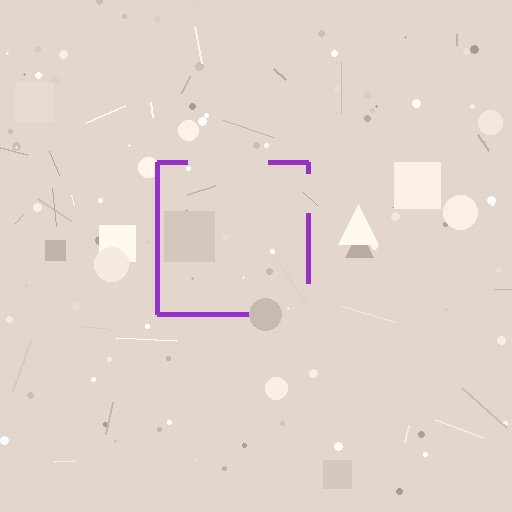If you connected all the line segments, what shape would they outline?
They would outline a square.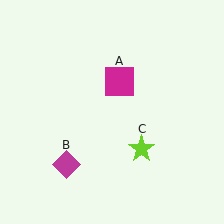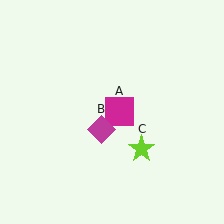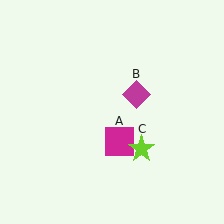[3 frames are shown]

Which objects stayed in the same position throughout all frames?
Lime star (object C) remained stationary.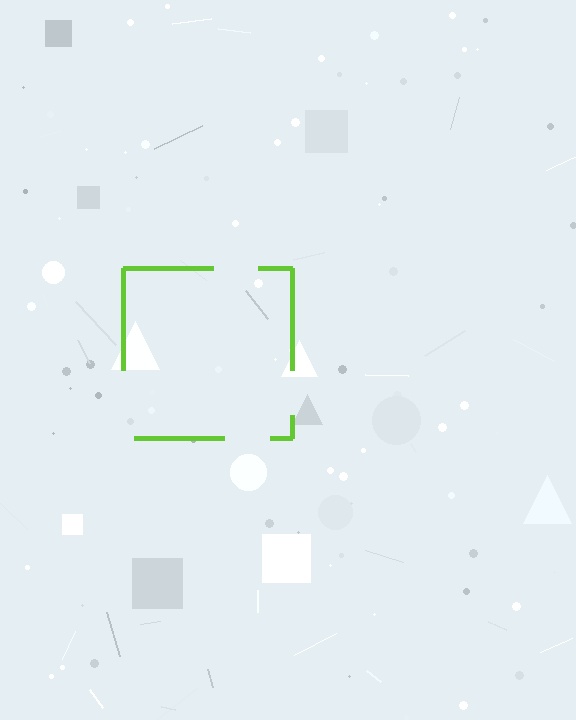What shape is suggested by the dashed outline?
The dashed outline suggests a square.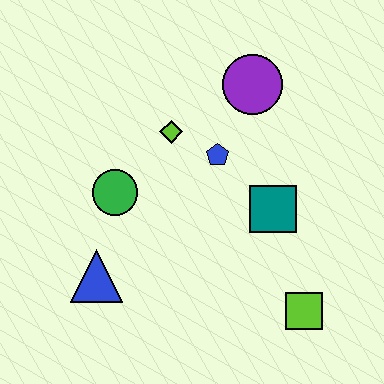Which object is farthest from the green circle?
The lime square is farthest from the green circle.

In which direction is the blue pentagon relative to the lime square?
The blue pentagon is above the lime square.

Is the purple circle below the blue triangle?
No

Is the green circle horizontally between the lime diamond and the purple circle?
No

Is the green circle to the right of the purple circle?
No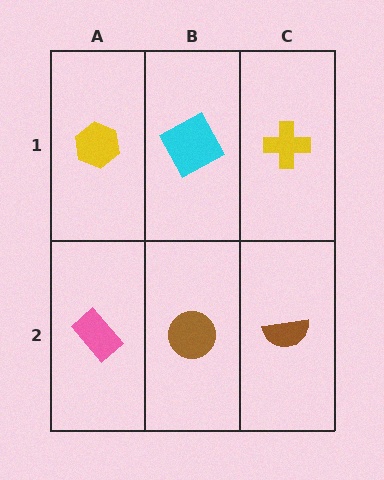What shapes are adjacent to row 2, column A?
A yellow hexagon (row 1, column A), a brown circle (row 2, column B).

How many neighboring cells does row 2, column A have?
2.